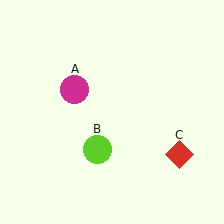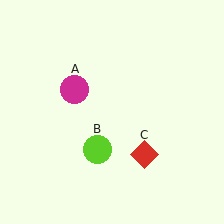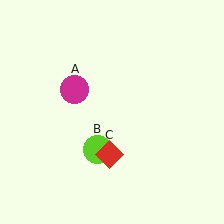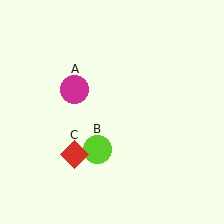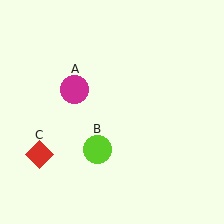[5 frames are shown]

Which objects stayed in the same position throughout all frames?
Magenta circle (object A) and lime circle (object B) remained stationary.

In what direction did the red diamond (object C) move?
The red diamond (object C) moved left.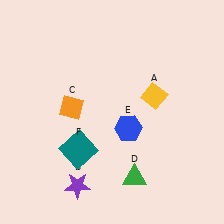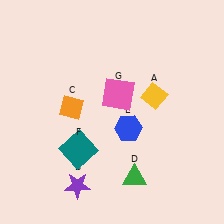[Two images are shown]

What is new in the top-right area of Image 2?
A pink square (G) was added in the top-right area of Image 2.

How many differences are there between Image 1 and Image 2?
There is 1 difference between the two images.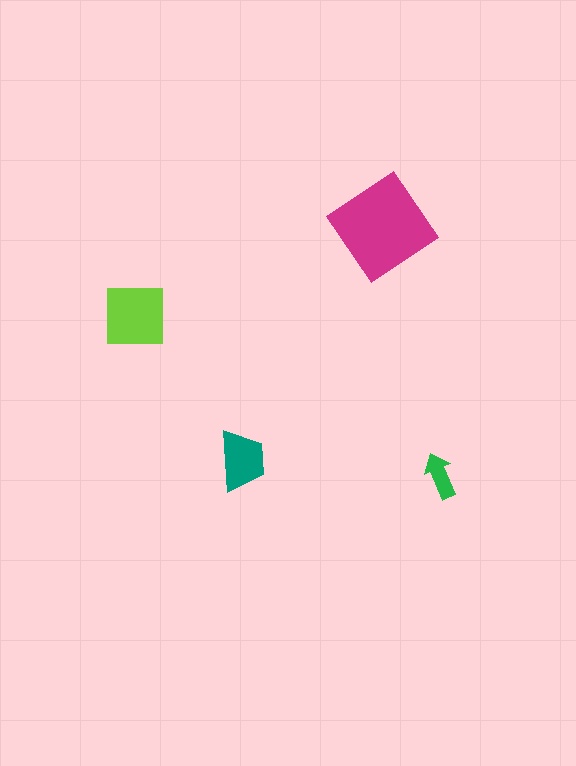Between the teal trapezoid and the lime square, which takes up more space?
The lime square.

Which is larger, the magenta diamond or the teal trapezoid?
The magenta diamond.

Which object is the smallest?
The green arrow.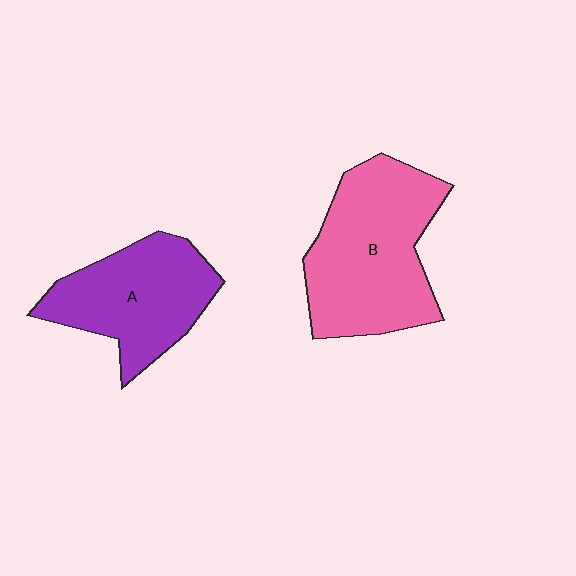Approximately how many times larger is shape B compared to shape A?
Approximately 1.3 times.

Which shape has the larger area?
Shape B (pink).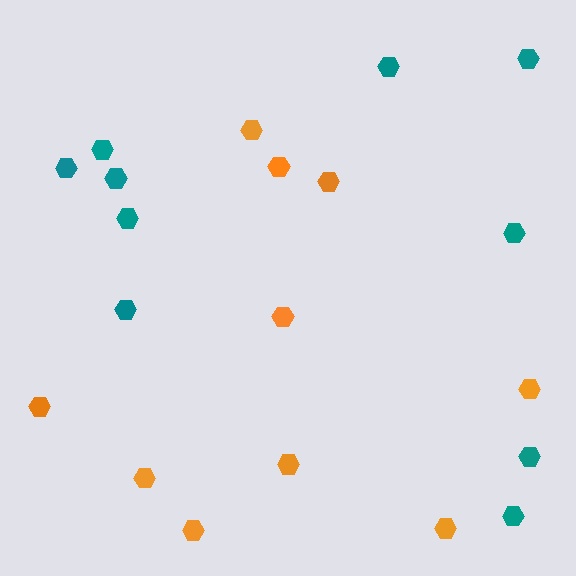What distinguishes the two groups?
There are 2 groups: one group of teal hexagons (10) and one group of orange hexagons (10).